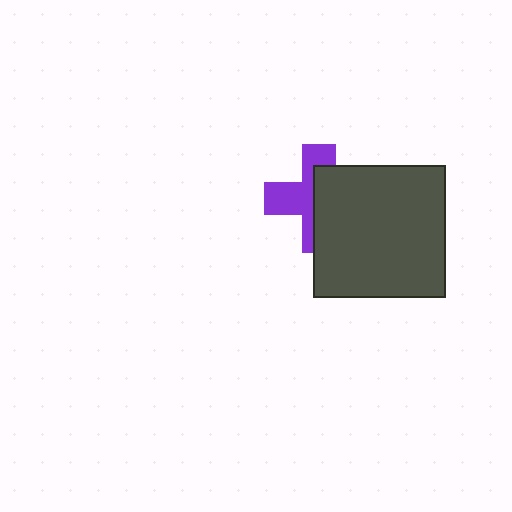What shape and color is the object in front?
The object in front is a dark gray square.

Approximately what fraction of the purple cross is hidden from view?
Roughly 51% of the purple cross is hidden behind the dark gray square.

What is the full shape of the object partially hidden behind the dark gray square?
The partially hidden object is a purple cross.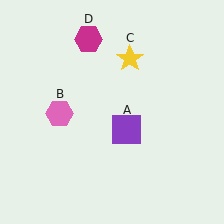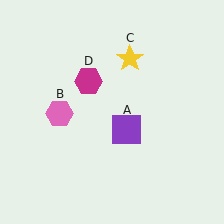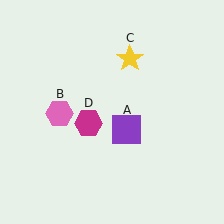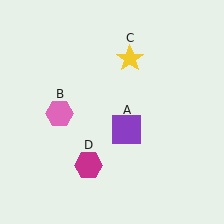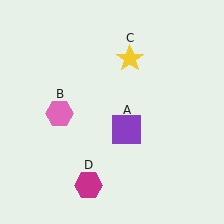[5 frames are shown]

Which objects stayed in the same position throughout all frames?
Purple square (object A) and pink hexagon (object B) and yellow star (object C) remained stationary.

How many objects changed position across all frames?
1 object changed position: magenta hexagon (object D).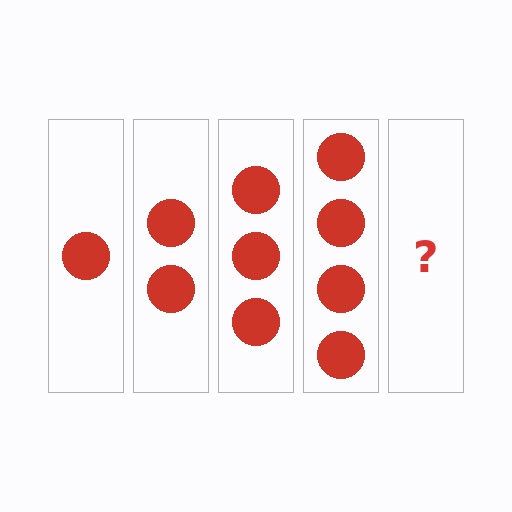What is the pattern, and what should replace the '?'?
The pattern is that each step adds one more circle. The '?' should be 5 circles.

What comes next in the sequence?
The next element should be 5 circles.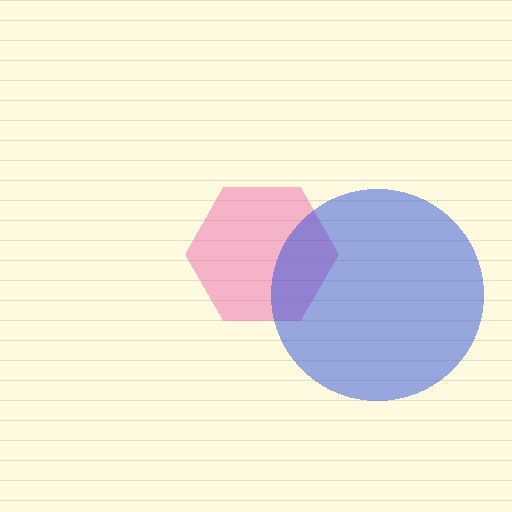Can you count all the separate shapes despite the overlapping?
Yes, there are 2 separate shapes.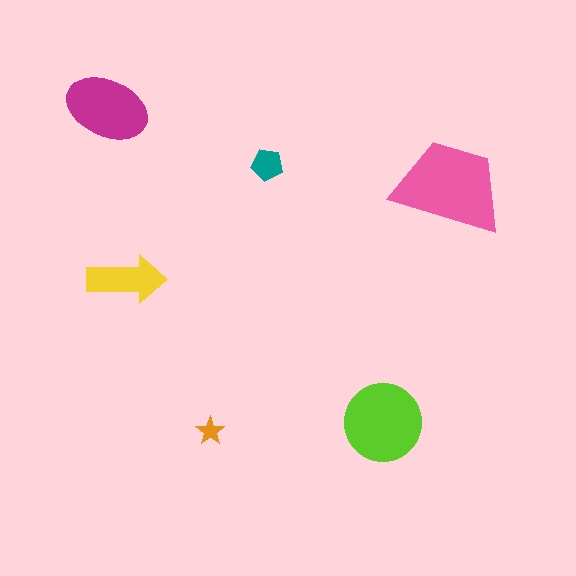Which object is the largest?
The pink trapezoid.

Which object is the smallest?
The orange star.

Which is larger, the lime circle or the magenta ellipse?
The lime circle.